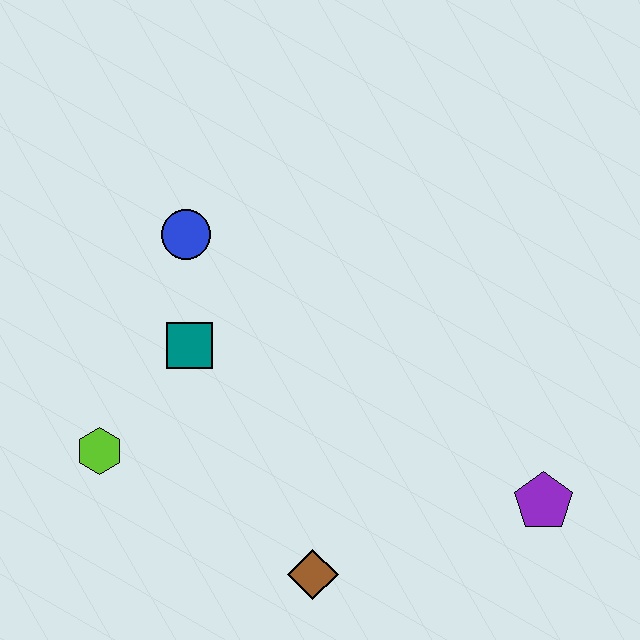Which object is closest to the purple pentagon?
The brown diamond is closest to the purple pentagon.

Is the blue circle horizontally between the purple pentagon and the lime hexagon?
Yes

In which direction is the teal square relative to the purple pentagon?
The teal square is to the left of the purple pentagon.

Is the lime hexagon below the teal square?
Yes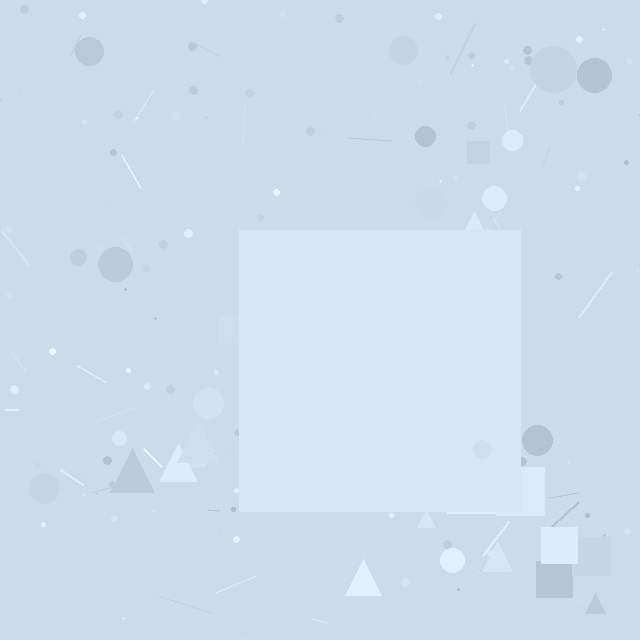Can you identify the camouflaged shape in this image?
The camouflaged shape is a square.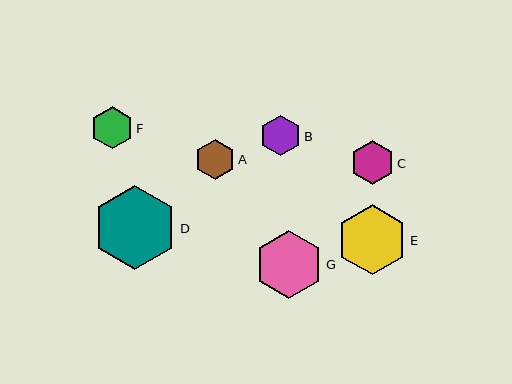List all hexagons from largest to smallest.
From largest to smallest: D, E, G, C, F, B, A.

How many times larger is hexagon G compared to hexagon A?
Hexagon G is approximately 1.7 times the size of hexagon A.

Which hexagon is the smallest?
Hexagon A is the smallest with a size of approximately 40 pixels.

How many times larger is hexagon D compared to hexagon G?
Hexagon D is approximately 1.2 times the size of hexagon G.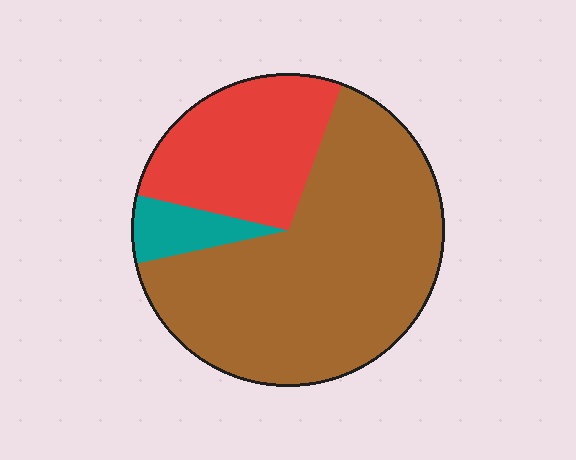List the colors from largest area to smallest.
From largest to smallest: brown, red, teal.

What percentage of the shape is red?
Red covers around 25% of the shape.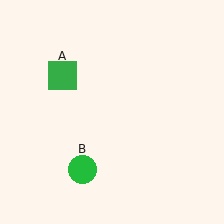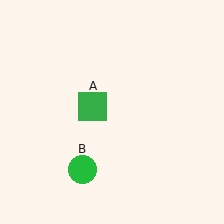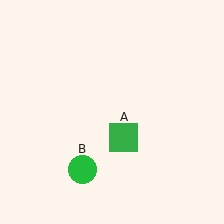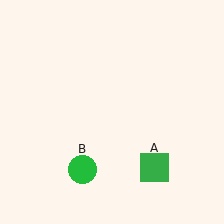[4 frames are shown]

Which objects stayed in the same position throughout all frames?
Green circle (object B) remained stationary.